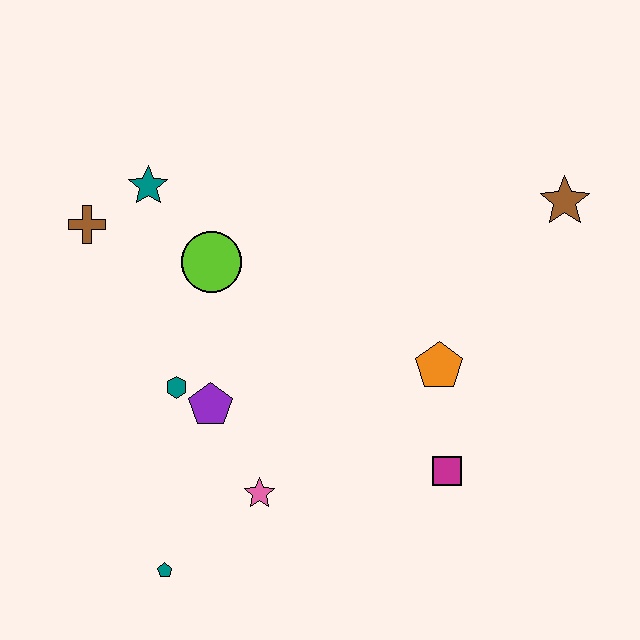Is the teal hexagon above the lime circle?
No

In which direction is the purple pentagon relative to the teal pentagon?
The purple pentagon is above the teal pentagon.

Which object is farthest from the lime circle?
The brown star is farthest from the lime circle.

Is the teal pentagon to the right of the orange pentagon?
No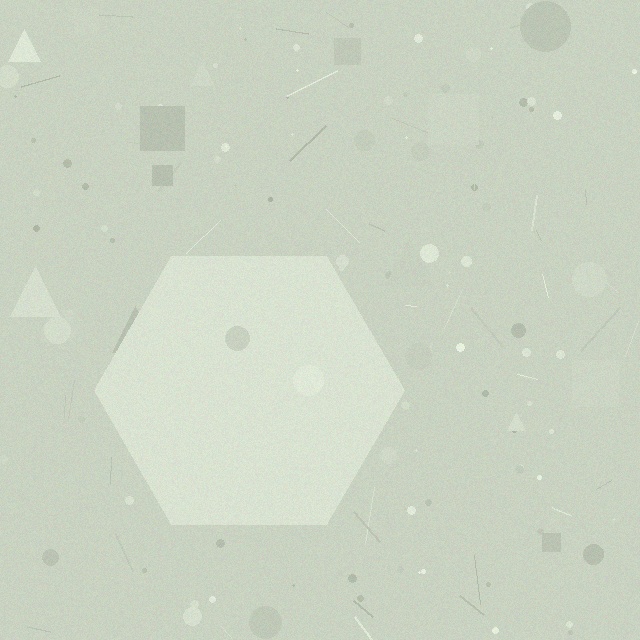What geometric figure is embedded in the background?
A hexagon is embedded in the background.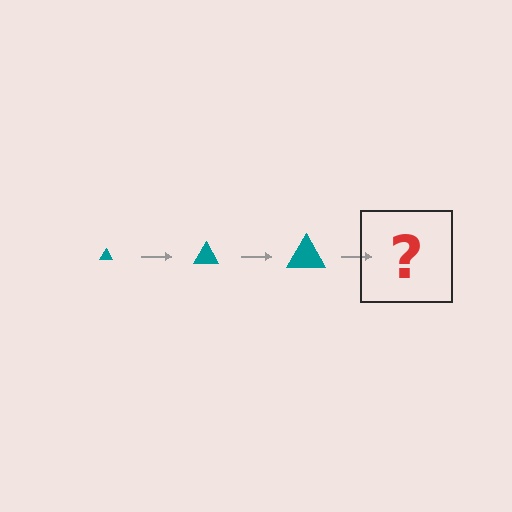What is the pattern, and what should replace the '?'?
The pattern is that the triangle gets progressively larger each step. The '?' should be a teal triangle, larger than the previous one.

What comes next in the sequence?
The next element should be a teal triangle, larger than the previous one.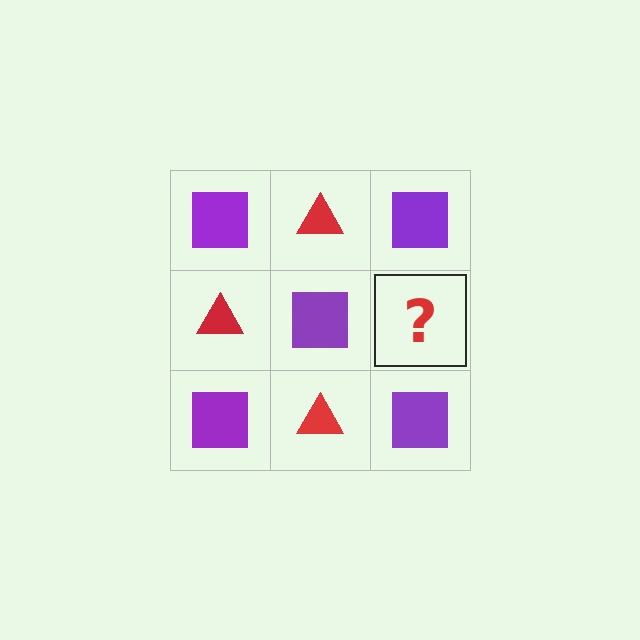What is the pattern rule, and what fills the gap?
The rule is that it alternates purple square and red triangle in a checkerboard pattern. The gap should be filled with a red triangle.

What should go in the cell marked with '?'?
The missing cell should contain a red triangle.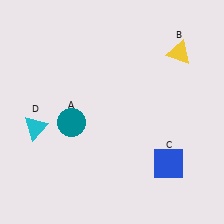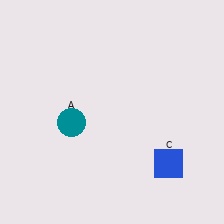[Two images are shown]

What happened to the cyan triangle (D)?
The cyan triangle (D) was removed in Image 2. It was in the bottom-left area of Image 1.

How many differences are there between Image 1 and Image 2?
There are 2 differences between the two images.